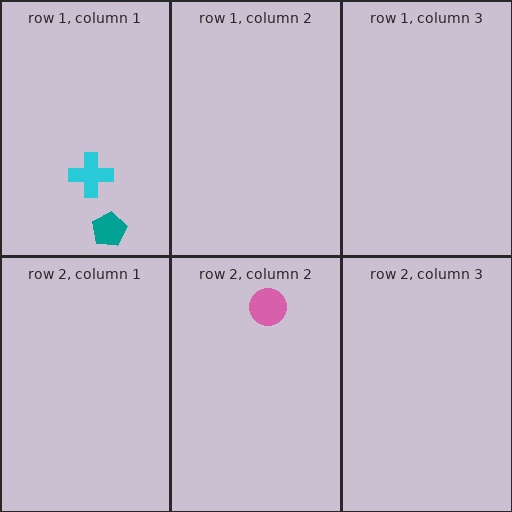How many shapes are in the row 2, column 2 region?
1.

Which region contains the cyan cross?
The row 1, column 1 region.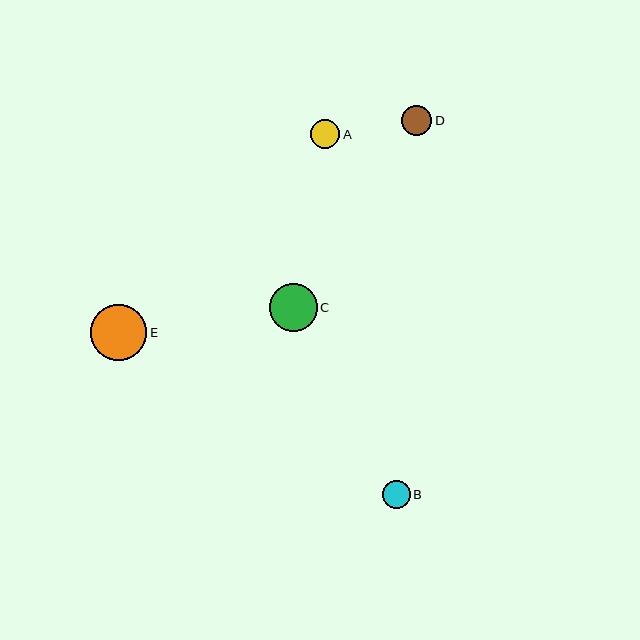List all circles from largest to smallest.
From largest to smallest: E, C, D, A, B.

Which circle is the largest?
Circle E is the largest with a size of approximately 57 pixels.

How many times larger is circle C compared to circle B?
Circle C is approximately 1.7 times the size of circle B.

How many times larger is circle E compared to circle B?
Circle E is approximately 2.0 times the size of circle B.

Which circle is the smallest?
Circle B is the smallest with a size of approximately 28 pixels.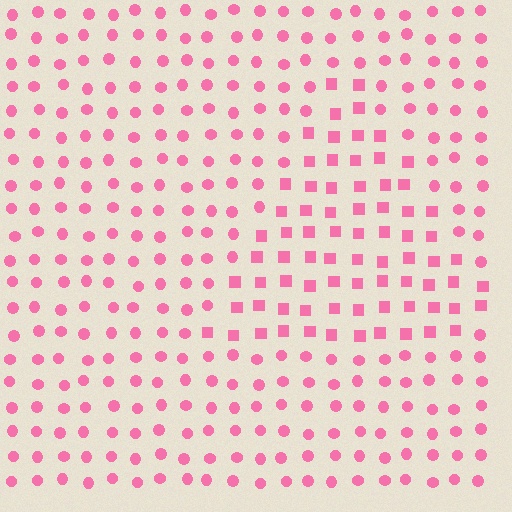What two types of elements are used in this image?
The image uses squares inside the triangle region and circles outside it.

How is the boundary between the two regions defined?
The boundary is defined by a change in element shape: squares inside vs. circles outside. All elements share the same color and spacing.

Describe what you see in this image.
The image is filled with small pink elements arranged in a uniform grid. A triangle-shaped region contains squares, while the surrounding area contains circles. The boundary is defined purely by the change in element shape.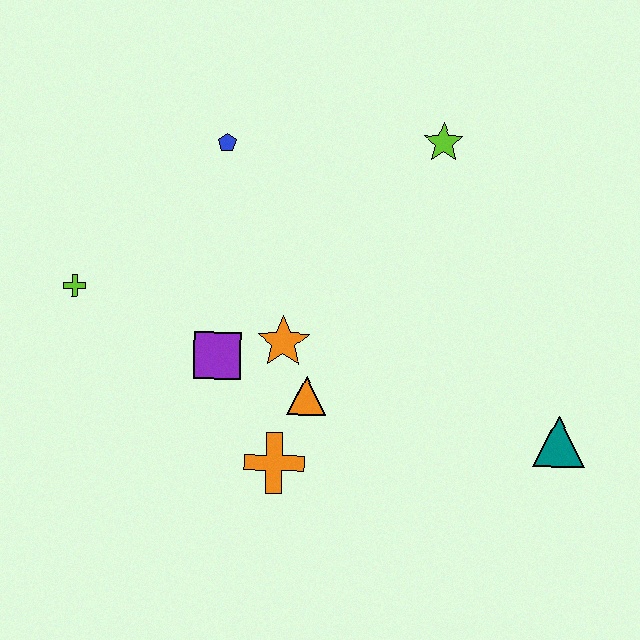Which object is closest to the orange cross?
The orange triangle is closest to the orange cross.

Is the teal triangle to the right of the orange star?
Yes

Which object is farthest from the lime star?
The lime cross is farthest from the lime star.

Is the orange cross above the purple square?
No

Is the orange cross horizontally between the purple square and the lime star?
Yes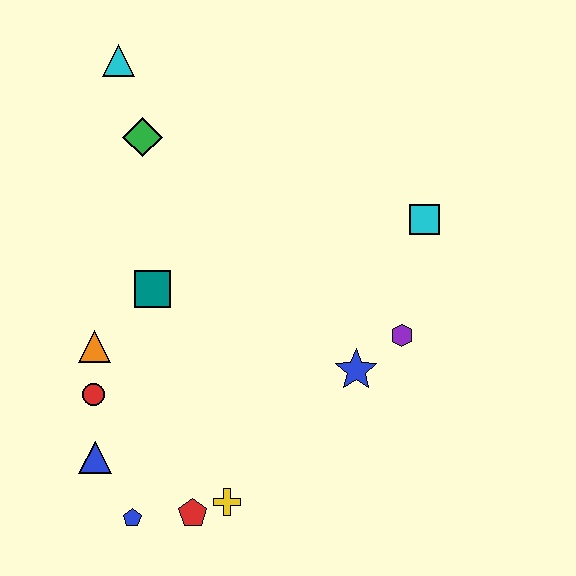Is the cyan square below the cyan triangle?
Yes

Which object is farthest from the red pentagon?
The cyan triangle is farthest from the red pentagon.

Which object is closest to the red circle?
The orange triangle is closest to the red circle.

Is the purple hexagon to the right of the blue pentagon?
Yes